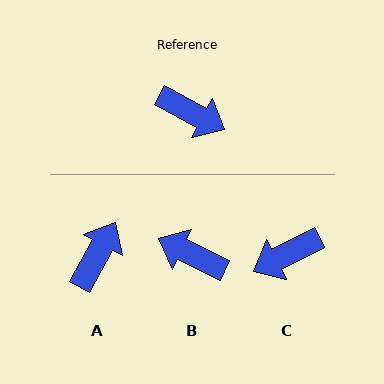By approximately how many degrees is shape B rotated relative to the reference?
Approximately 177 degrees clockwise.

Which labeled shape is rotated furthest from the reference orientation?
B, about 177 degrees away.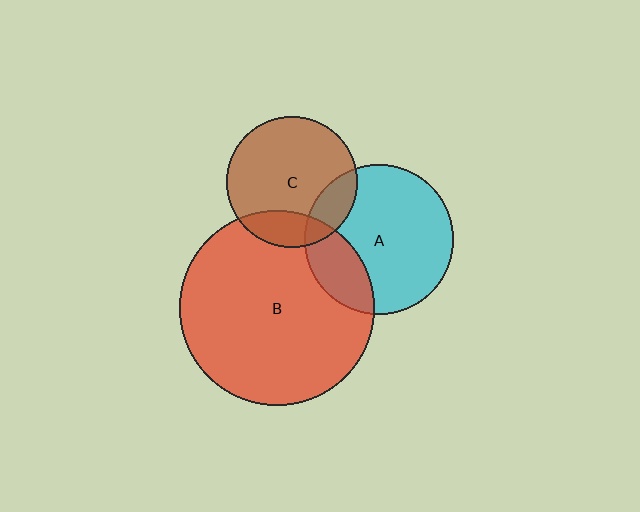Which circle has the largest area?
Circle B (red).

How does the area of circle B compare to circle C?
Approximately 2.2 times.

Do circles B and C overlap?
Yes.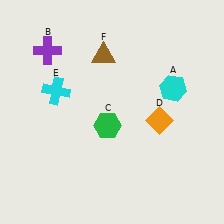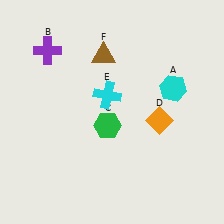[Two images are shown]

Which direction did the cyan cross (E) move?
The cyan cross (E) moved right.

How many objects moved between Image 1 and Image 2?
1 object moved between the two images.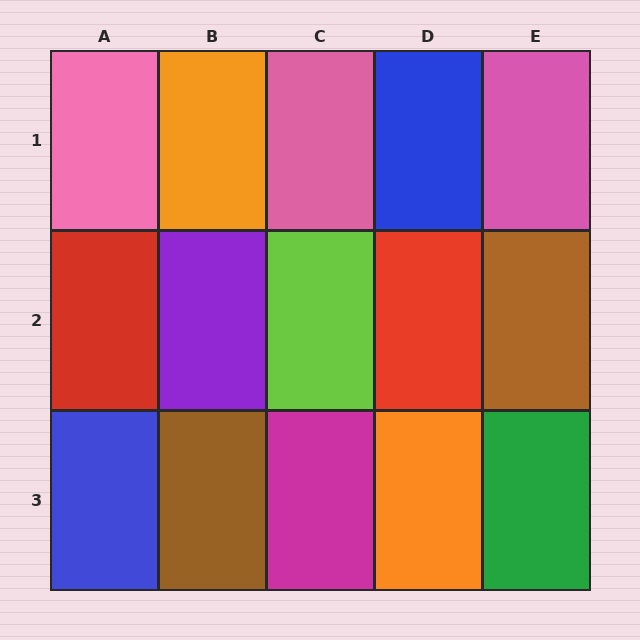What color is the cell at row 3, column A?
Blue.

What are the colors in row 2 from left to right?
Red, purple, lime, red, brown.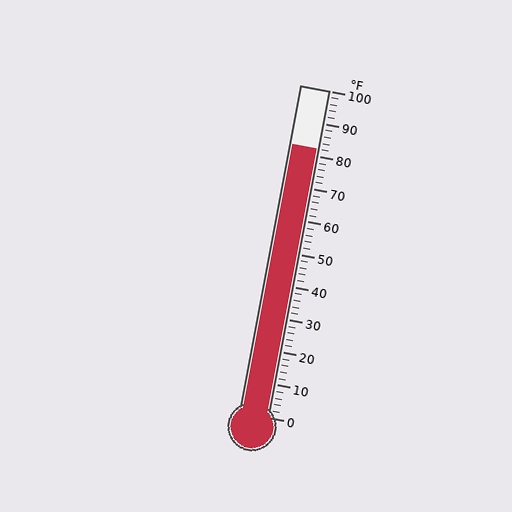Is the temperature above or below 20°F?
The temperature is above 20°F.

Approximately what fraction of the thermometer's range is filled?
The thermometer is filled to approximately 80% of its range.